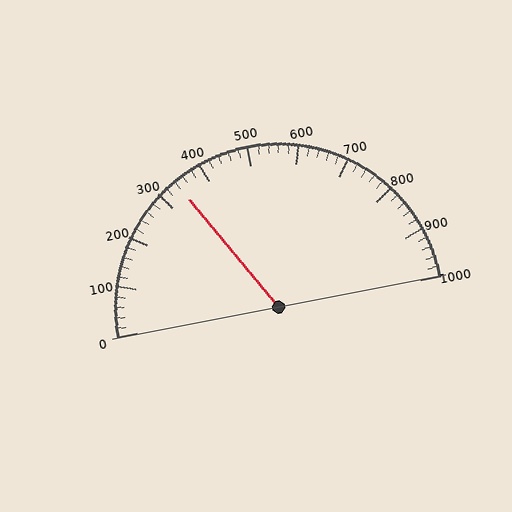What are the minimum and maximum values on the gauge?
The gauge ranges from 0 to 1000.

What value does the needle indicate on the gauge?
The needle indicates approximately 340.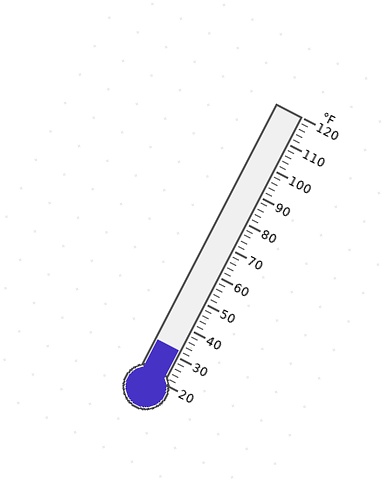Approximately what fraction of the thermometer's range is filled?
The thermometer is filled to approximately 10% of its range.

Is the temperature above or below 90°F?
The temperature is below 90°F.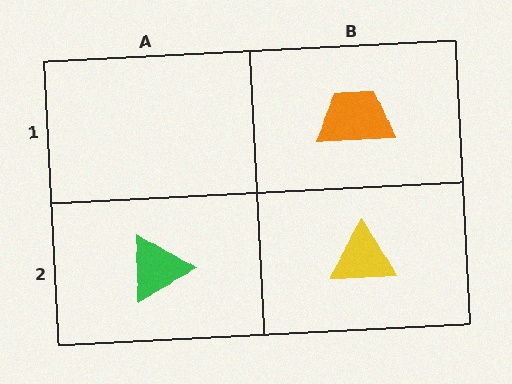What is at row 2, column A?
A green triangle.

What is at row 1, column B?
An orange trapezoid.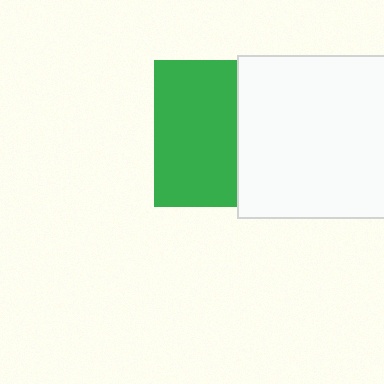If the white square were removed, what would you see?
You would see the complete green square.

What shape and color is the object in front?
The object in front is a white square.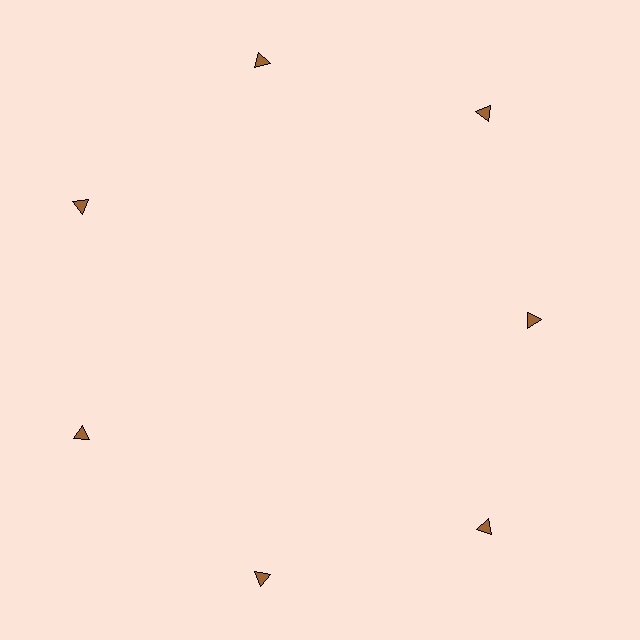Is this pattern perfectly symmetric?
No. The 7 brown triangles are arranged in a ring, but one element near the 3 o'clock position is pulled inward toward the center, breaking the 7-fold rotational symmetry.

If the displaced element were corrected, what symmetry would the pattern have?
It would have 7-fold rotational symmetry — the pattern would map onto itself every 51 degrees.